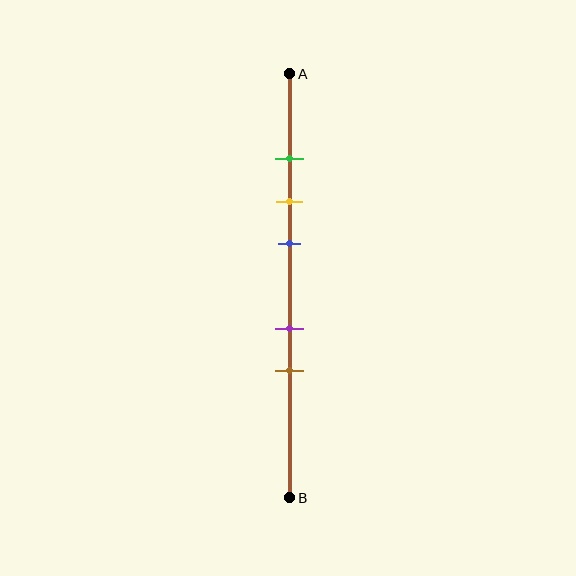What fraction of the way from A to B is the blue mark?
The blue mark is approximately 40% (0.4) of the way from A to B.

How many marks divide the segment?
There are 5 marks dividing the segment.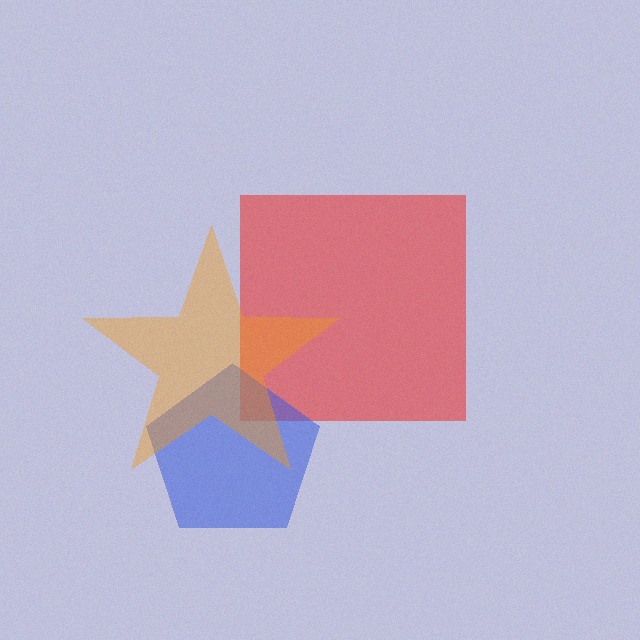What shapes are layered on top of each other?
The layered shapes are: a red square, a blue pentagon, an orange star.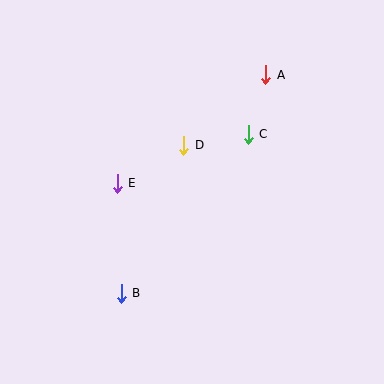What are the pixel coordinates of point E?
Point E is at (117, 183).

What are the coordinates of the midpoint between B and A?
The midpoint between B and A is at (193, 184).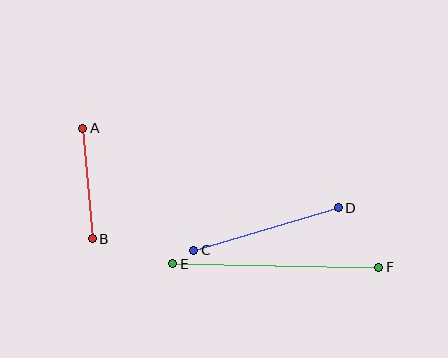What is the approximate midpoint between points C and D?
The midpoint is at approximately (266, 229) pixels.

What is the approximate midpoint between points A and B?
The midpoint is at approximately (87, 183) pixels.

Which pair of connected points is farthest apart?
Points E and F are farthest apart.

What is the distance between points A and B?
The distance is approximately 111 pixels.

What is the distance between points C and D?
The distance is approximately 151 pixels.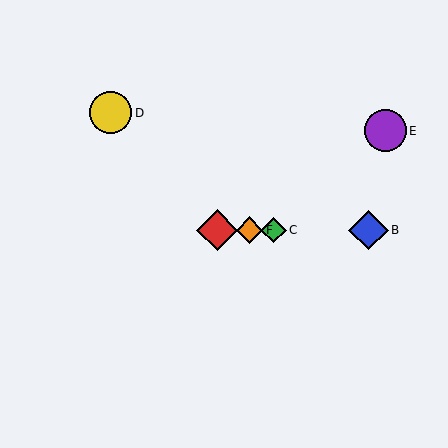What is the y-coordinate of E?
Object E is at y≈131.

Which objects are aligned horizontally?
Objects A, B, C, F are aligned horizontally.